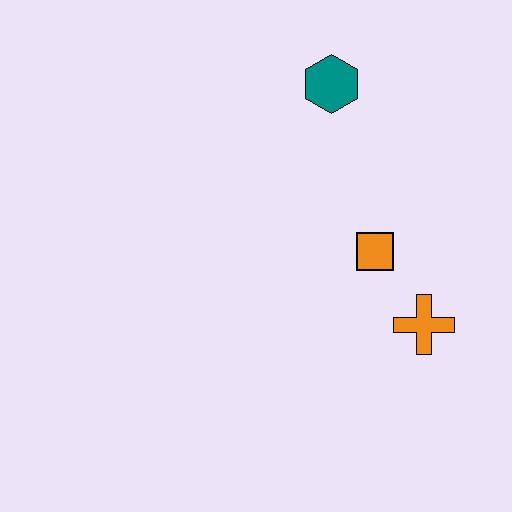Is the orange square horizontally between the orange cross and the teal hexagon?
Yes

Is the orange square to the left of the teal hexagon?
No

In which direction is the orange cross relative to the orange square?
The orange cross is below the orange square.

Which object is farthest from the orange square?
The teal hexagon is farthest from the orange square.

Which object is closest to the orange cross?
The orange square is closest to the orange cross.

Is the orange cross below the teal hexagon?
Yes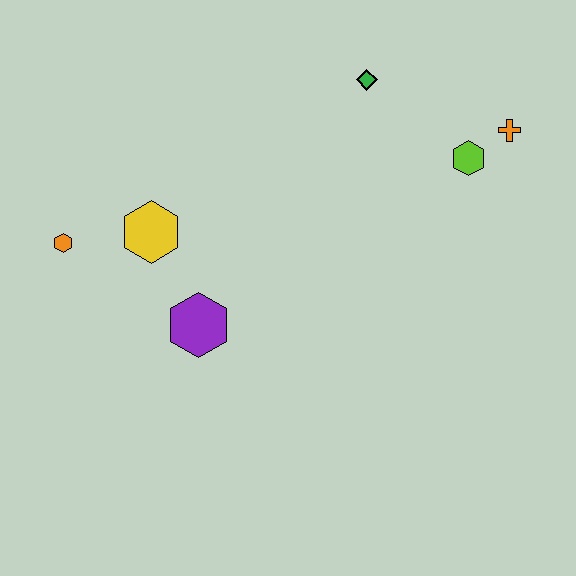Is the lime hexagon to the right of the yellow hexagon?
Yes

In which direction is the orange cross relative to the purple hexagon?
The orange cross is to the right of the purple hexagon.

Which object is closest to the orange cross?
The lime hexagon is closest to the orange cross.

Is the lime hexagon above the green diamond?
No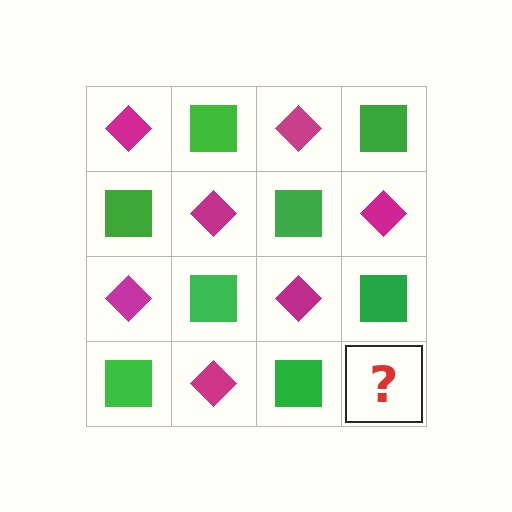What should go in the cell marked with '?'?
The missing cell should contain a magenta diamond.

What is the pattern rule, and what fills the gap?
The rule is that it alternates magenta diamond and green square in a checkerboard pattern. The gap should be filled with a magenta diamond.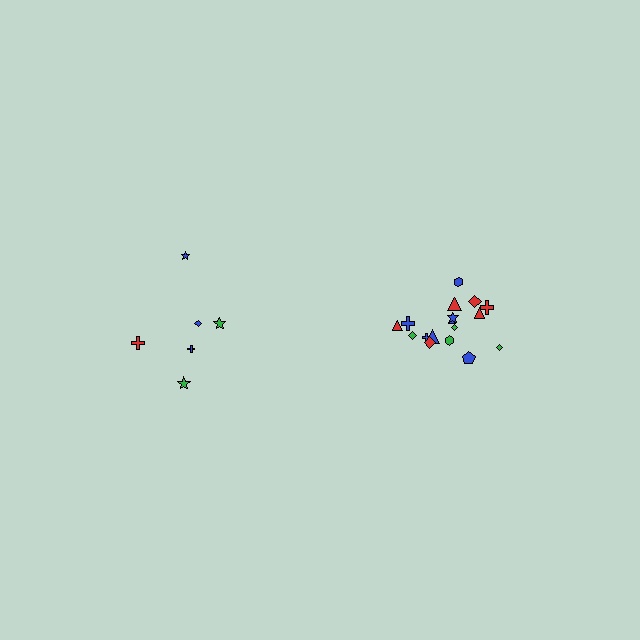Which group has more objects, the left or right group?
The right group.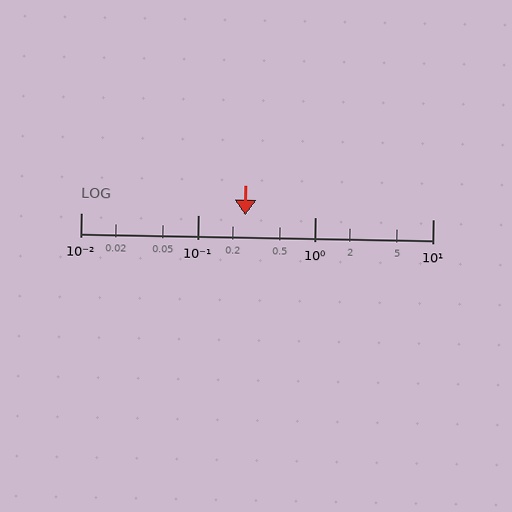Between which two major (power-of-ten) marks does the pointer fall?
The pointer is between 0.1 and 1.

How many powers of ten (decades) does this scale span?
The scale spans 3 decades, from 0.01 to 10.